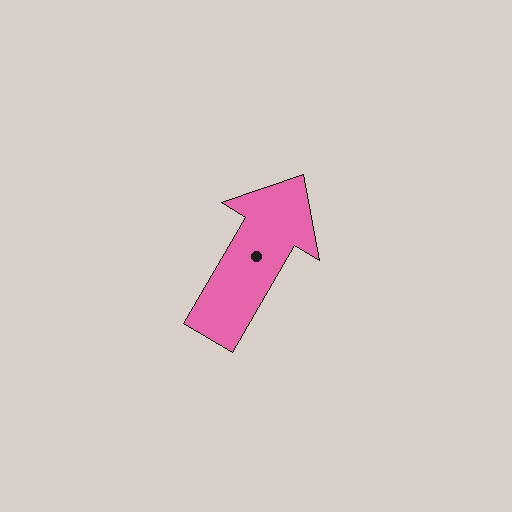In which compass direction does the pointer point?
Northeast.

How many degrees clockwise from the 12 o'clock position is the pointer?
Approximately 30 degrees.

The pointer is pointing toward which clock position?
Roughly 1 o'clock.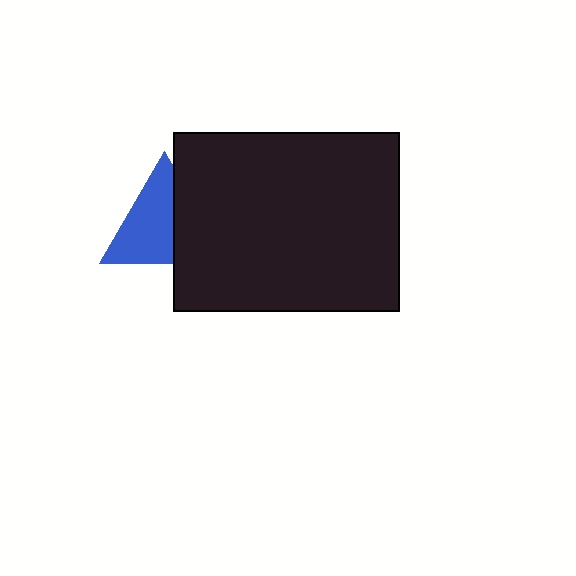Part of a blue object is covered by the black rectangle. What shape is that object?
It is a triangle.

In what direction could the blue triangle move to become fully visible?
The blue triangle could move left. That would shift it out from behind the black rectangle entirely.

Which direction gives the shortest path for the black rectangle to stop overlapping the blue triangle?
Moving right gives the shortest separation.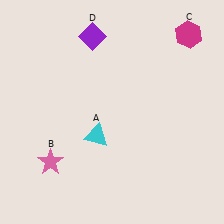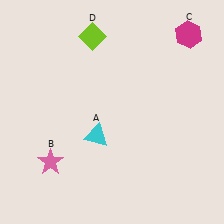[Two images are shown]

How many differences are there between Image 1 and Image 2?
There is 1 difference between the two images.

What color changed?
The diamond (D) changed from purple in Image 1 to lime in Image 2.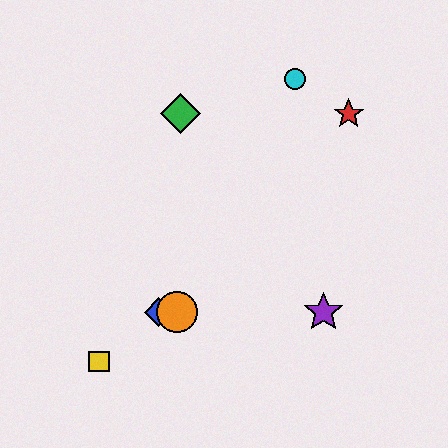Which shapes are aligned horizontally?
The blue diamond, the purple star, the orange circle are aligned horizontally.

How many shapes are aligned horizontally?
3 shapes (the blue diamond, the purple star, the orange circle) are aligned horizontally.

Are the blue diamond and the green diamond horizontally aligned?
No, the blue diamond is at y≈312 and the green diamond is at y≈113.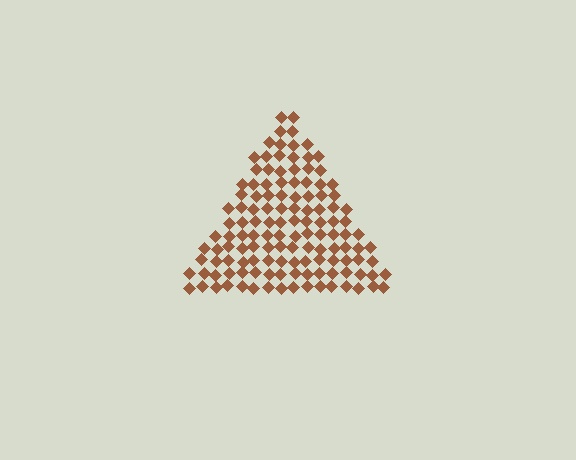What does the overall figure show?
The overall figure shows a triangle.